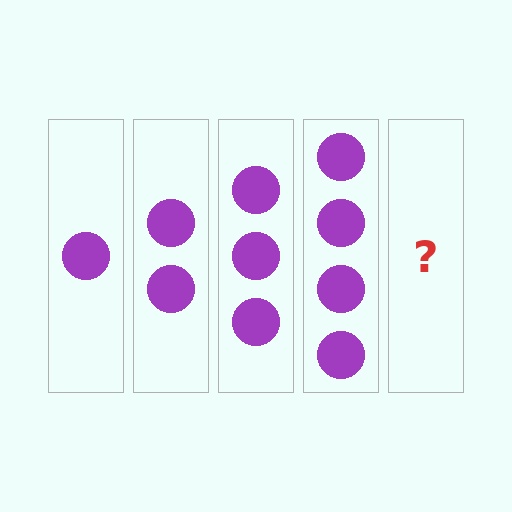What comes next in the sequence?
The next element should be 5 circles.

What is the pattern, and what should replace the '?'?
The pattern is that each step adds one more circle. The '?' should be 5 circles.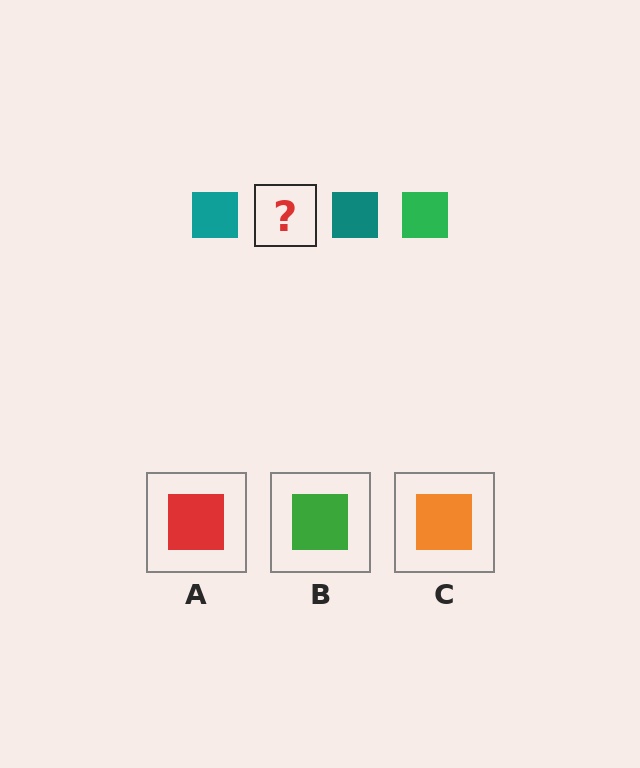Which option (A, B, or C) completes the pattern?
B.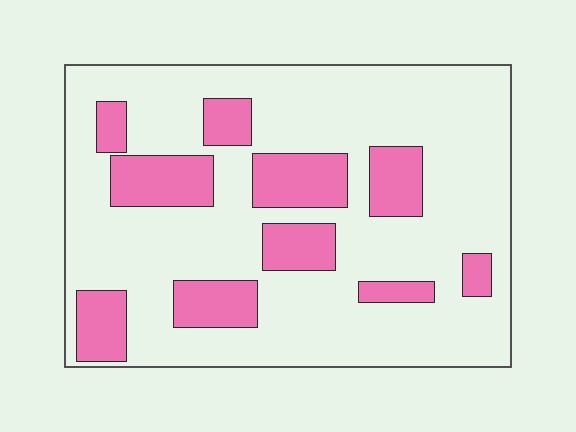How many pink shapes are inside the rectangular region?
10.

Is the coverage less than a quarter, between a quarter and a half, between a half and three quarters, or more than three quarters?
Less than a quarter.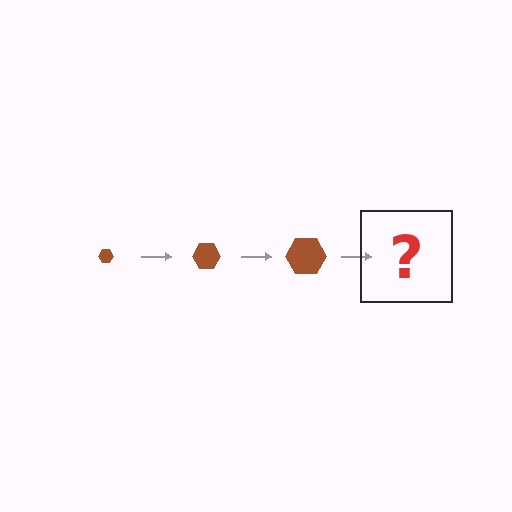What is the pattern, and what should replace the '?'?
The pattern is that the hexagon gets progressively larger each step. The '?' should be a brown hexagon, larger than the previous one.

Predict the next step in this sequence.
The next step is a brown hexagon, larger than the previous one.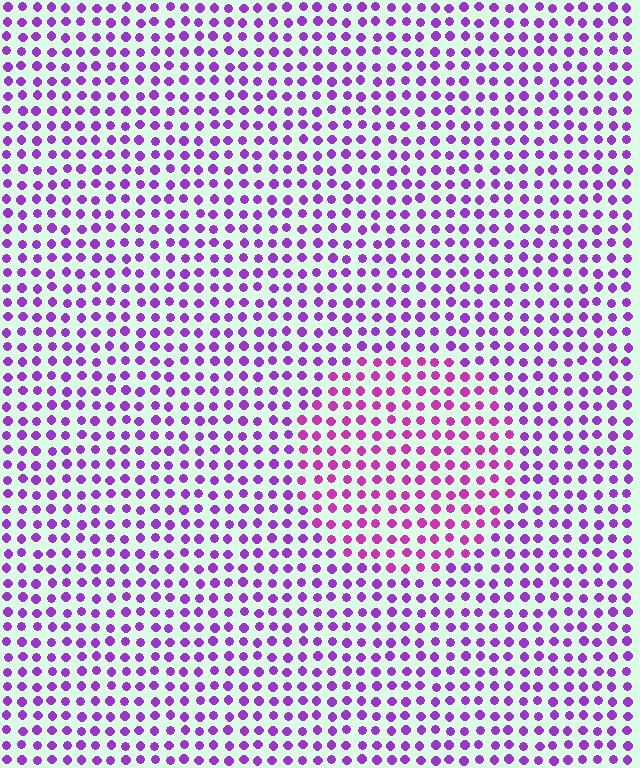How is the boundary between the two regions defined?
The boundary is defined purely by a slight shift in hue (about 29 degrees). Spacing, size, and orientation are identical on both sides.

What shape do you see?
I see a circle.